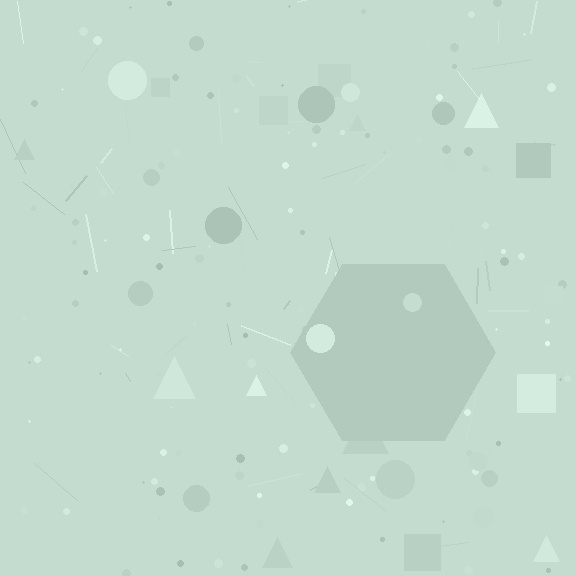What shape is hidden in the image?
A hexagon is hidden in the image.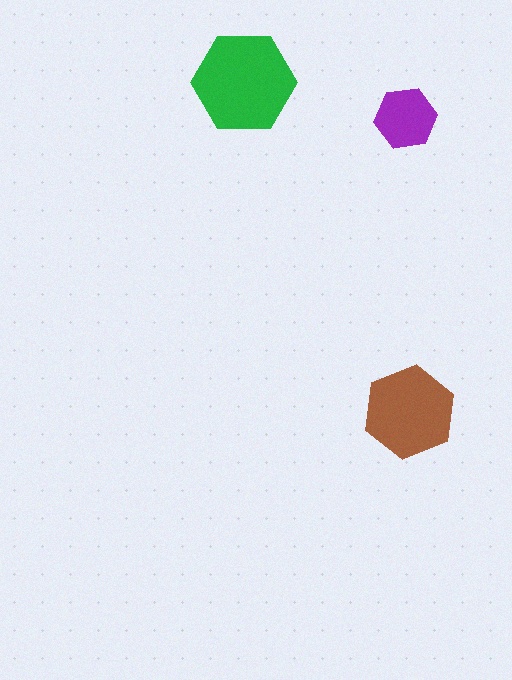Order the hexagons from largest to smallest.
the green one, the brown one, the purple one.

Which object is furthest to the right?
The brown hexagon is rightmost.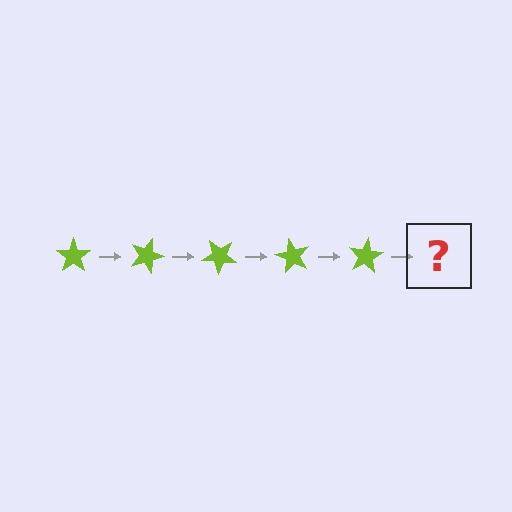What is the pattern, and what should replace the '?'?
The pattern is that the star rotates 20 degrees each step. The '?' should be a lime star rotated 100 degrees.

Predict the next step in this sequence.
The next step is a lime star rotated 100 degrees.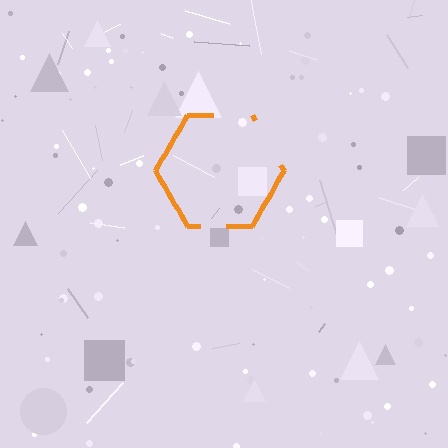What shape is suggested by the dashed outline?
The dashed outline suggests a hexagon.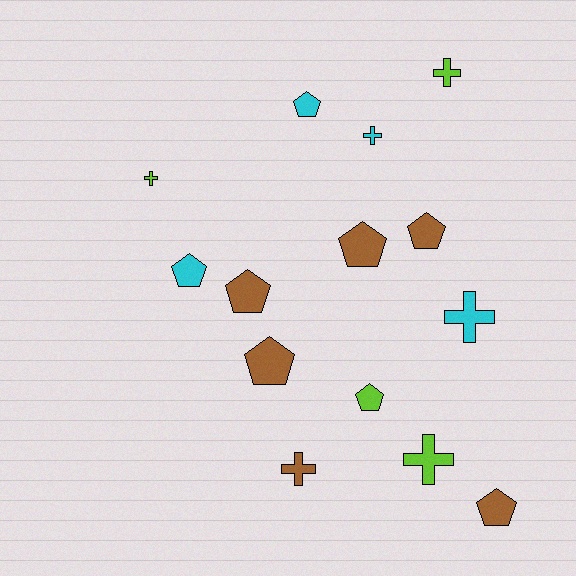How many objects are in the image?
There are 14 objects.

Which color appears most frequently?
Brown, with 6 objects.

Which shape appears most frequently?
Pentagon, with 8 objects.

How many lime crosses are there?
There are 3 lime crosses.